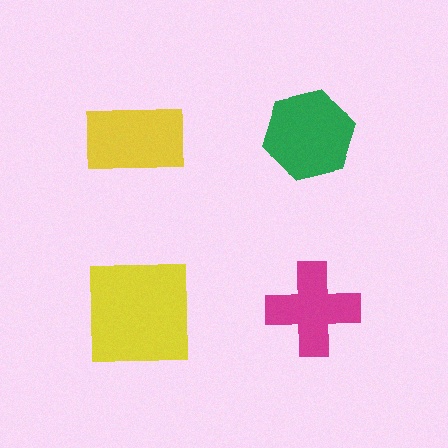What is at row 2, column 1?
A yellow square.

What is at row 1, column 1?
A yellow rectangle.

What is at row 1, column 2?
A green hexagon.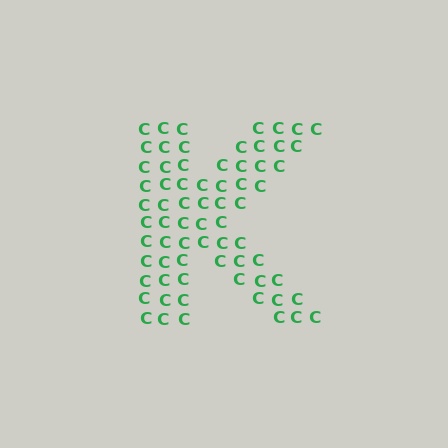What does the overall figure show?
The overall figure shows the letter K.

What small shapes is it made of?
It is made of small letter C's.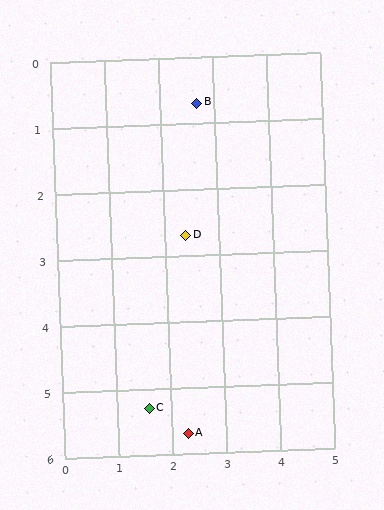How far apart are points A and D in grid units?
Points A and D are about 3.0 grid units apart.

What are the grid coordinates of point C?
Point C is at approximately (1.6, 5.3).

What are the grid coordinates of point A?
Point A is at approximately (2.3, 5.7).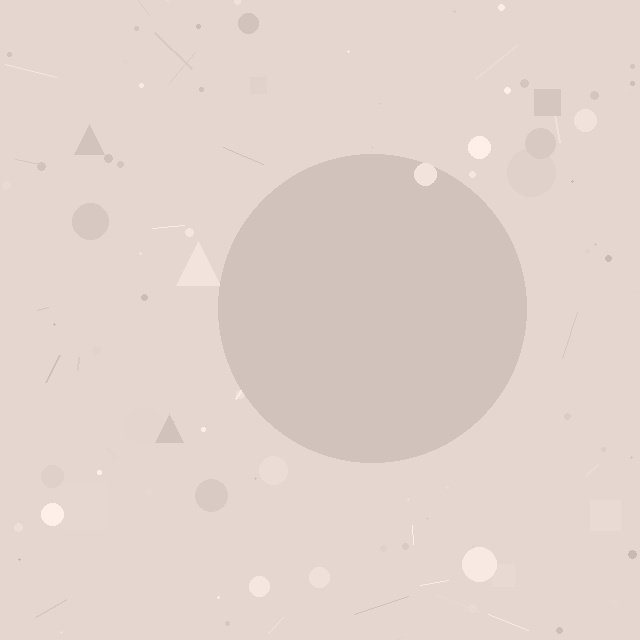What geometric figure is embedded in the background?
A circle is embedded in the background.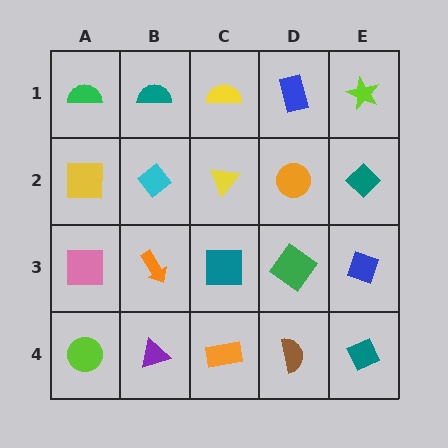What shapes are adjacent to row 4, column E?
A blue diamond (row 3, column E), a brown semicircle (row 4, column D).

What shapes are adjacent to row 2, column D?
A blue rectangle (row 1, column D), a green diamond (row 3, column D), a yellow triangle (row 2, column C), a teal diamond (row 2, column E).